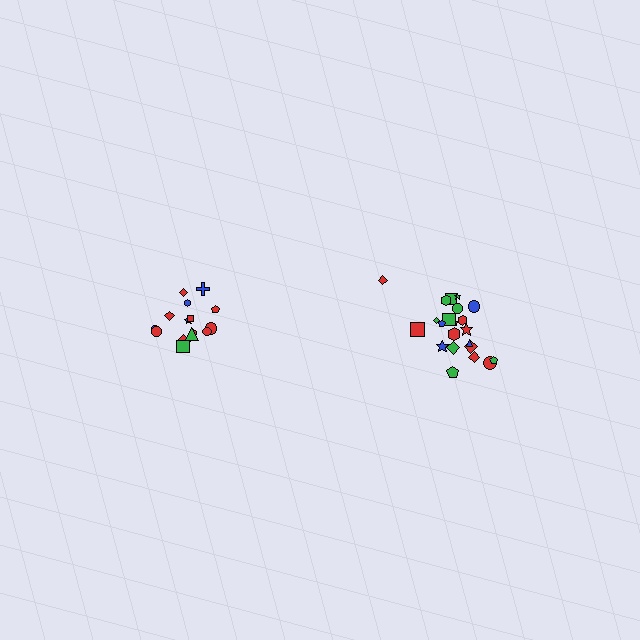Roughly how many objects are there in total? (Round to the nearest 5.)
Roughly 35 objects in total.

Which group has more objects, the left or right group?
The right group.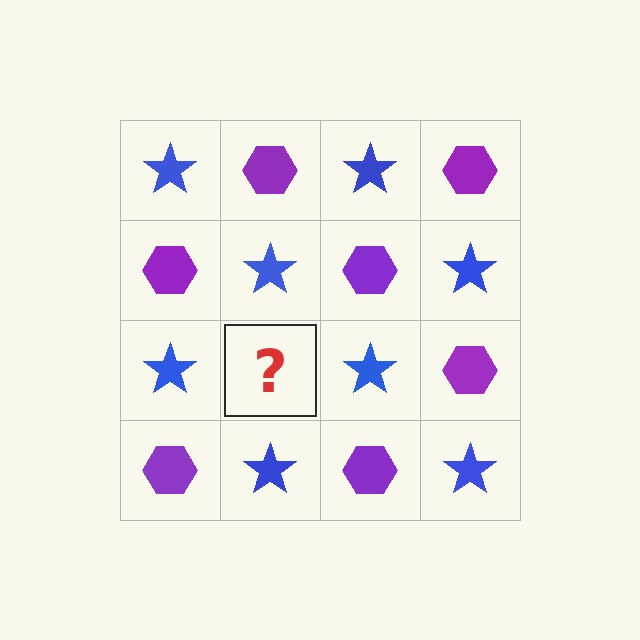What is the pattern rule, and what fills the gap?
The rule is that it alternates blue star and purple hexagon in a checkerboard pattern. The gap should be filled with a purple hexagon.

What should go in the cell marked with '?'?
The missing cell should contain a purple hexagon.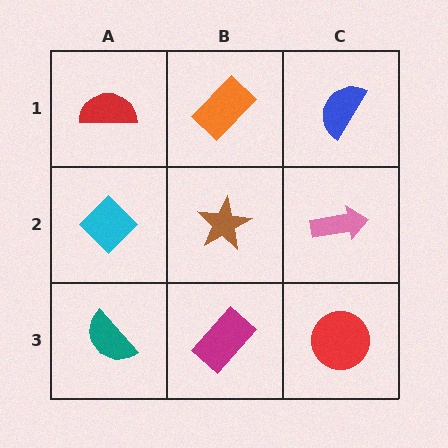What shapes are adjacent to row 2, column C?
A blue semicircle (row 1, column C), a red circle (row 3, column C), a brown star (row 2, column B).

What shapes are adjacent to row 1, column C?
A pink arrow (row 2, column C), an orange rectangle (row 1, column B).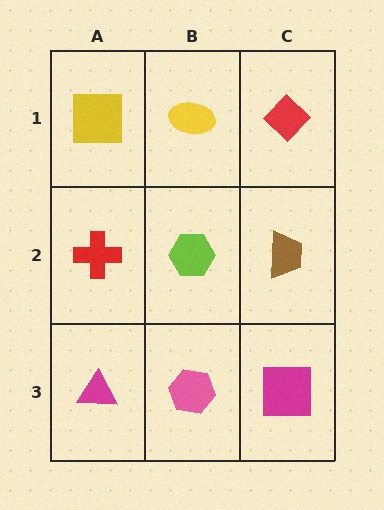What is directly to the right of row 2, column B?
A brown trapezoid.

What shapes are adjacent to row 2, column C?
A red diamond (row 1, column C), a magenta square (row 3, column C), a lime hexagon (row 2, column B).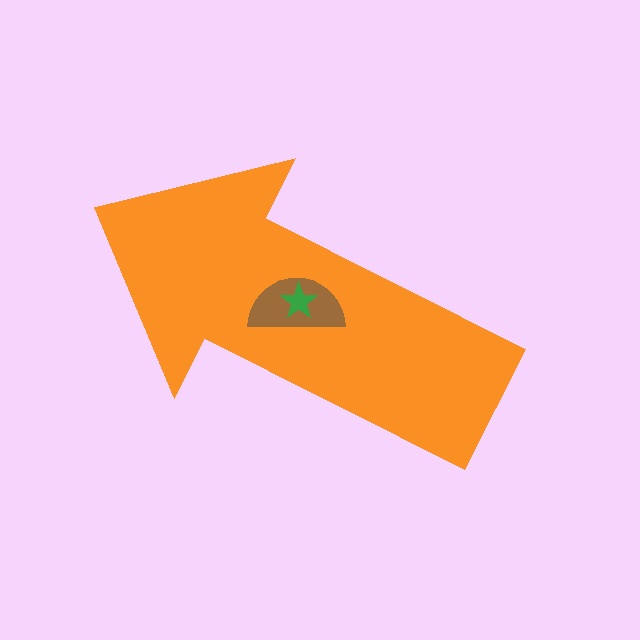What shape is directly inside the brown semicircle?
The green star.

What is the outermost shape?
The orange arrow.